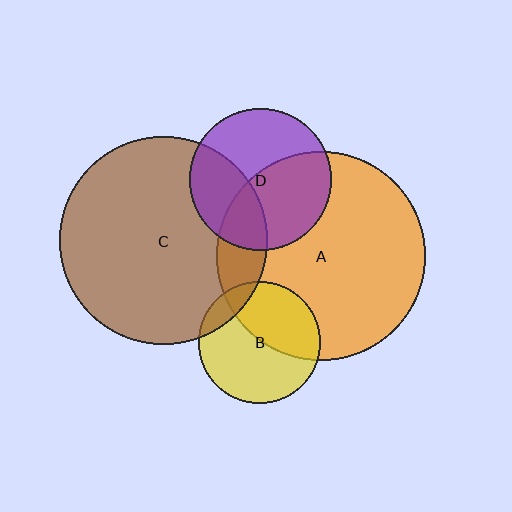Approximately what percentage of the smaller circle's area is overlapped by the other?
Approximately 50%.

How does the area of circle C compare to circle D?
Approximately 2.2 times.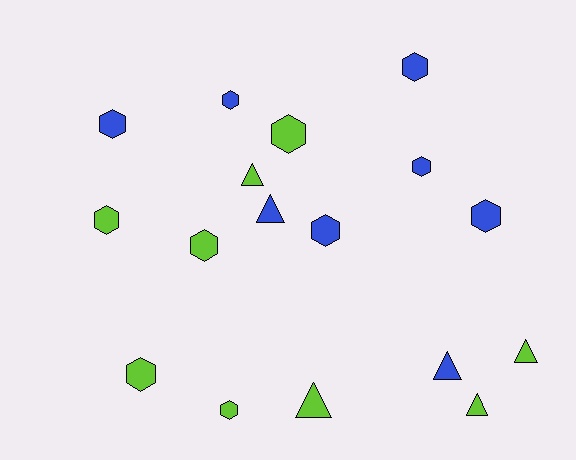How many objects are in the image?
There are 17 objects.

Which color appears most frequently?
Lime, with 9 objects.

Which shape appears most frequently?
Hexagon, with 11 objects.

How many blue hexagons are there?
There are 6 blue hexagons.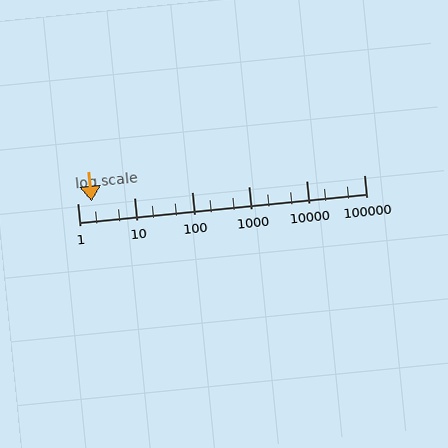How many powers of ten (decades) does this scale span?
The scale spans 5 decades, from 1 to 100000.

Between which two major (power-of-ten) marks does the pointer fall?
The pointer is between 1 and 10.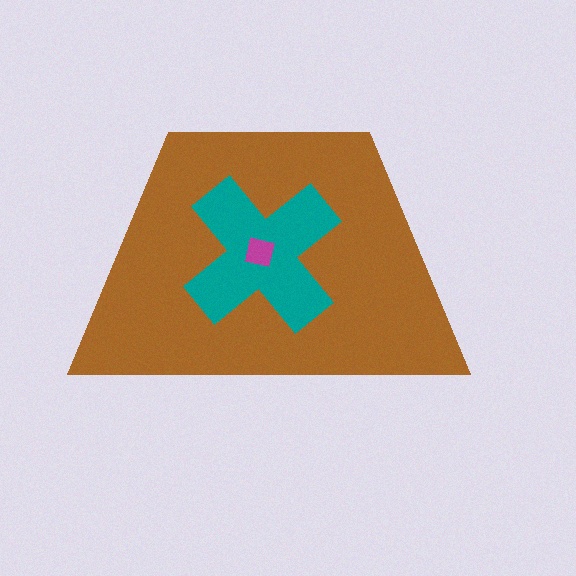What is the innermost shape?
The magenta square.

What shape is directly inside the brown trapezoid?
The teal cross.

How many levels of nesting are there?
3.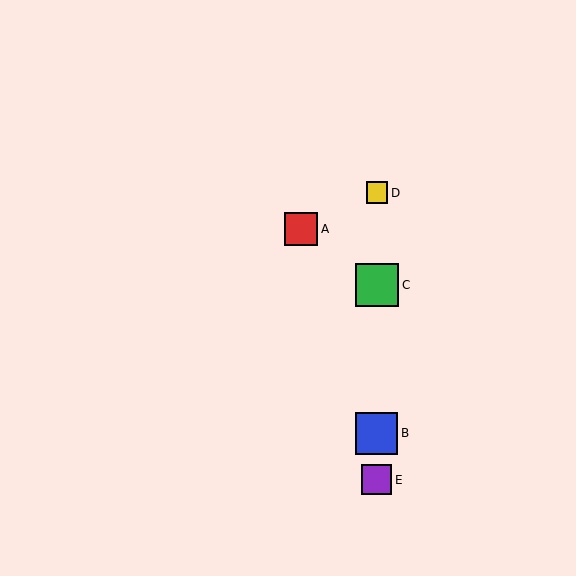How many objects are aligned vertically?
4 objects (B, C, D, E) are aligned vertically.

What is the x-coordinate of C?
Object C is at x≈377.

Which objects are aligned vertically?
Objects B, C, D, E are aligned vertically.